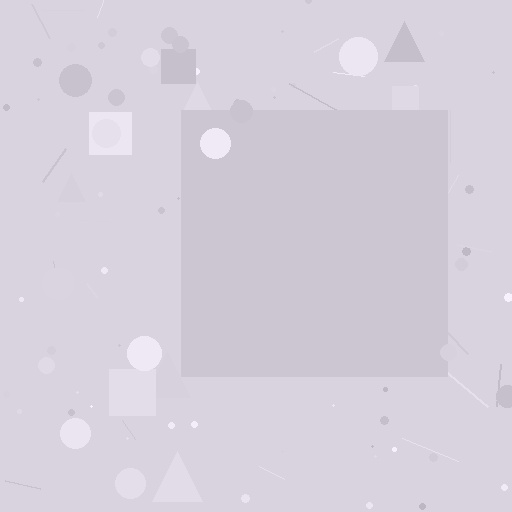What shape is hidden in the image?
A square is hidden in the image.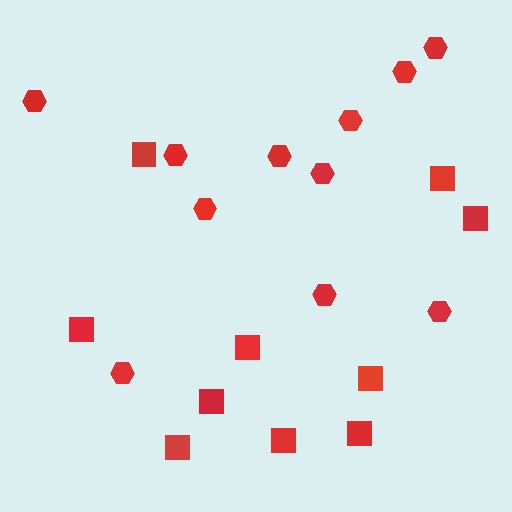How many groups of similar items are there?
There are 2 groups: one group of squares (10) and one group of hexagons (11).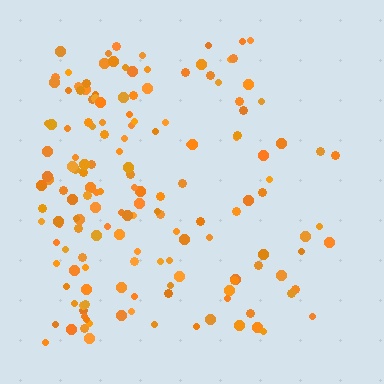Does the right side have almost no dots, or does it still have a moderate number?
Still a moderate number, just noticeably fewer than the left.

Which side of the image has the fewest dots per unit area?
The right.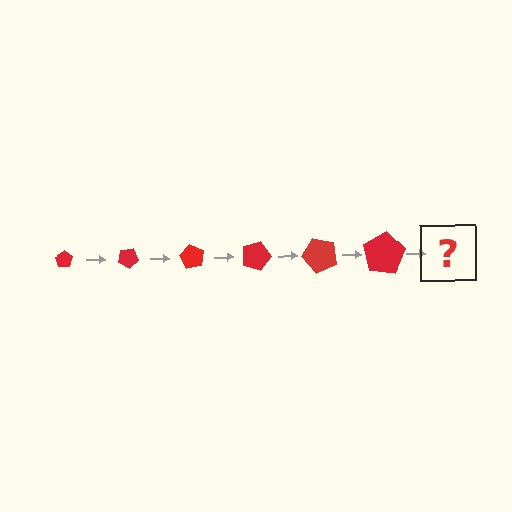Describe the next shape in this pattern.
It should be a pentagon, larger than the previous one and rotated 180 degrees from the start.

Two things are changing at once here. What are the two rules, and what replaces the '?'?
The two rules are that the pentagon grows larger each step and it rotates 30 degrees each step. The '?' should be a pentagon, larger than the previous one and rotated 180 degrees from the start.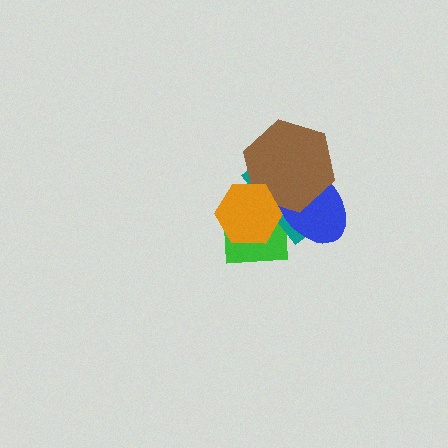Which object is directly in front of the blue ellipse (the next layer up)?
The brown hexagon is directly in front of the blue ellipse.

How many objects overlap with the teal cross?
4 objects overlap with the teal cross.